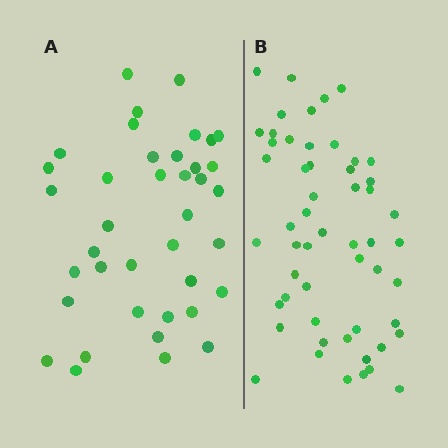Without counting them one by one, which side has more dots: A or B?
Region B (the right region) has more dots.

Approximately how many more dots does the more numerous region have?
Region B has approximately 15 more dots than region A.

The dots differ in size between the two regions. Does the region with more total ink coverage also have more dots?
No. Region A has more total ink coverage because its dots are larger, but region B actually contains more individual dots. Total area can be misleading — the number of items is what matters here.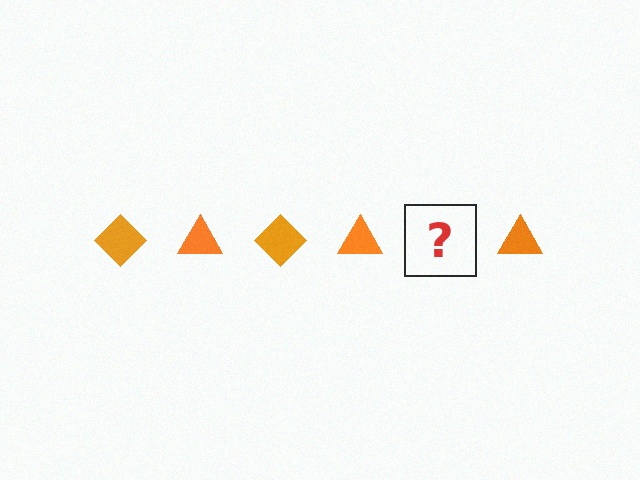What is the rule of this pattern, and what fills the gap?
The rule is that the pattern cycles through diamond, triangle shapes in orange. The gap should be filled with an orange diamond.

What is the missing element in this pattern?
The missing element is an orange diamond.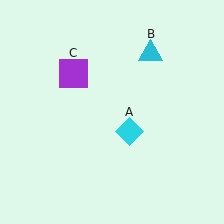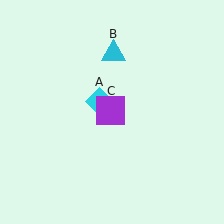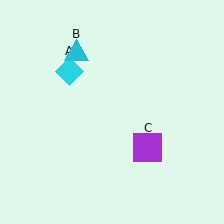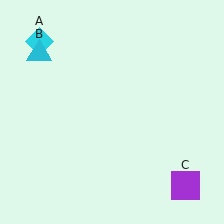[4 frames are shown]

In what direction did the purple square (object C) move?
The purple square (object C) moved down and to the right.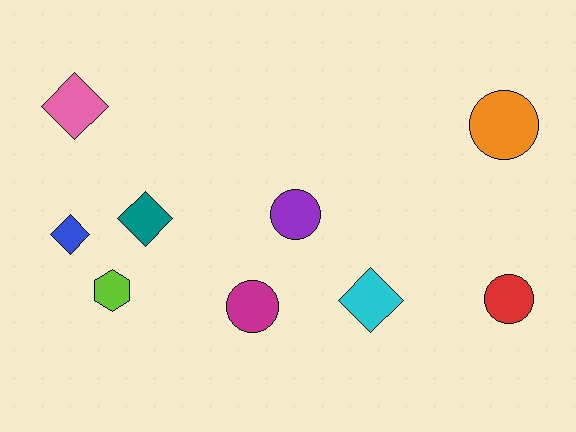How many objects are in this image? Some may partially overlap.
There are 9 objects.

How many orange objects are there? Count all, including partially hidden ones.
There is 1 orange object.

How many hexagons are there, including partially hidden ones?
There is 1 hexagon.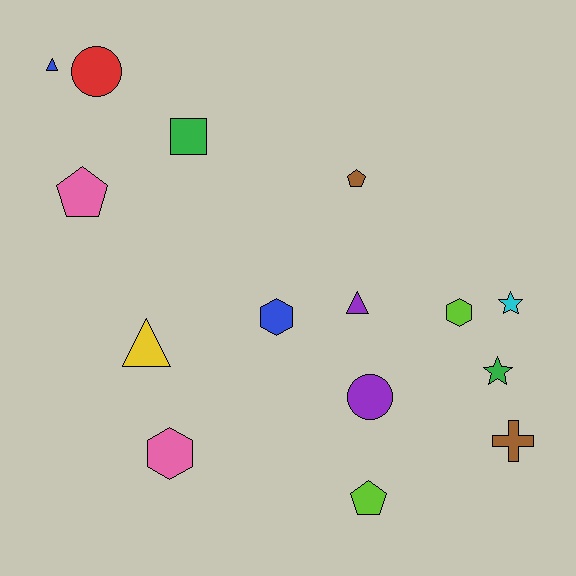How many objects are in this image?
There are 15 objects.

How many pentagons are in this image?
There are 3 pentagons.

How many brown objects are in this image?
There are 2 brown objects.